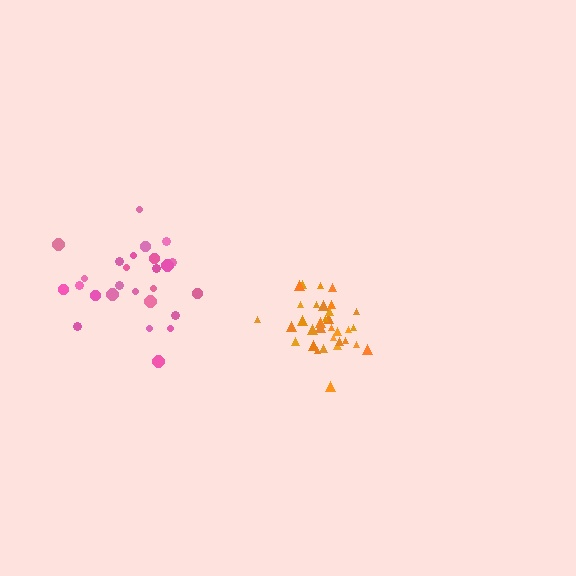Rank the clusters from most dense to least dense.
orange, pink.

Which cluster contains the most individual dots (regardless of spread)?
Orange (33).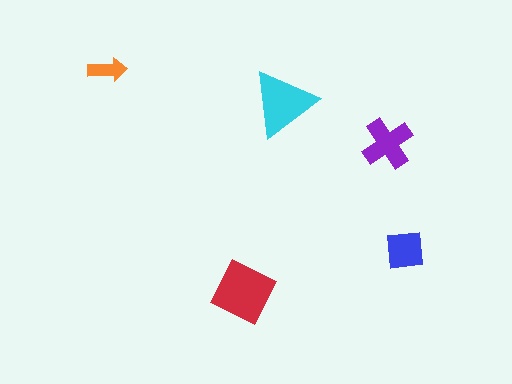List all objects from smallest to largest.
The orange arrow, the blue square, the purple cross, the cyan triangle, the red diamond.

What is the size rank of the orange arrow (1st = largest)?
5th.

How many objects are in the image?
There are 5 objects in the image.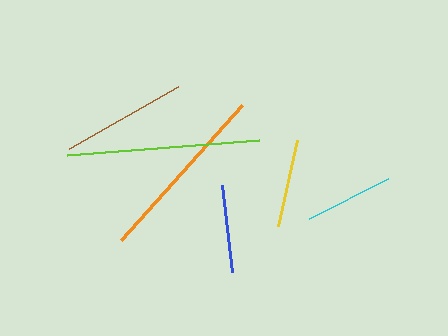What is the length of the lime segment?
The lime segment is approximately 193 pixels long.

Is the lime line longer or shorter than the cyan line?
The lime line is longer than the cyan line.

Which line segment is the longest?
The lime line is the longest at approximately 193 pixels.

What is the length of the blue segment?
The blue segment is approximately 88 pixels long.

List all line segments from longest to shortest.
From longest to shortest: lime, orange, brown, cyan, yellow, blue.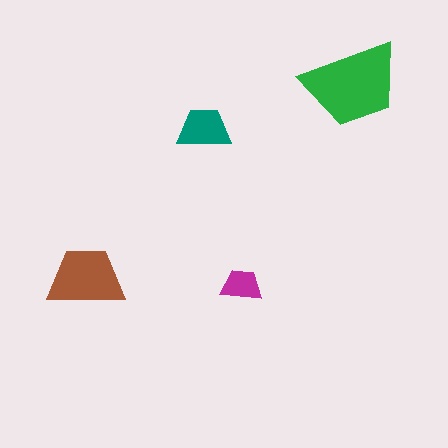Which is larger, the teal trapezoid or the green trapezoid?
The green one.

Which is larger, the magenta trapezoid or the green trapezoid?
The green one.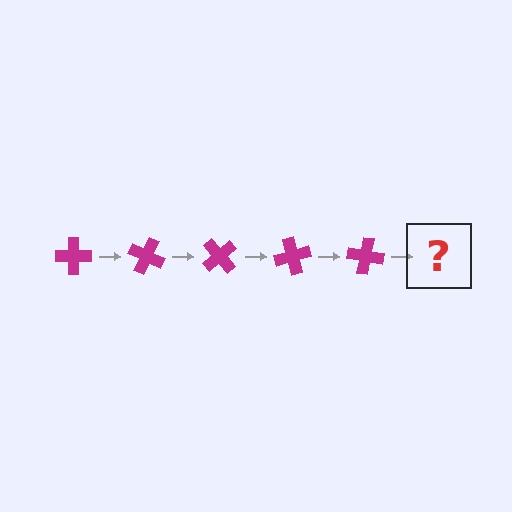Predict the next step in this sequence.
The next step is a magenta cross rotated 125 degrees.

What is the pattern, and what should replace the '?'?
The pattern is that the cross rotates 25 degrees each step. The '?' should be a magenta cross rotated 125 degrees.